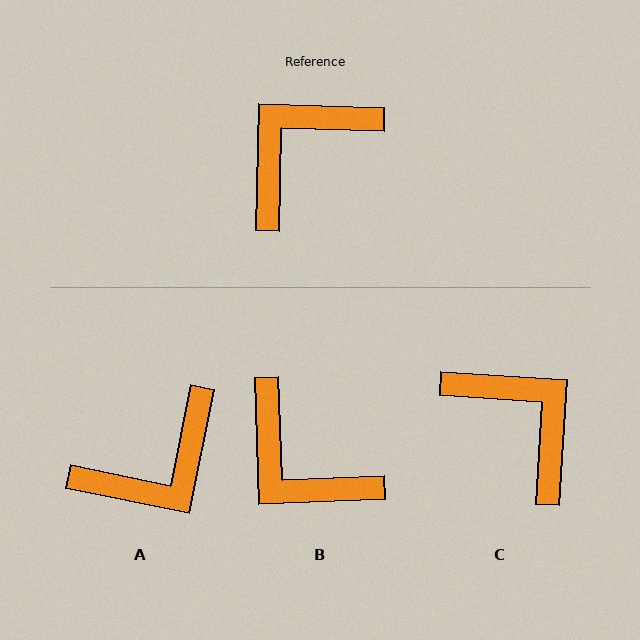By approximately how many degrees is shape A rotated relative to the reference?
Approximately 170 degrees counter-clockwise.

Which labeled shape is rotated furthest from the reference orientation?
A, about 170 degrees away.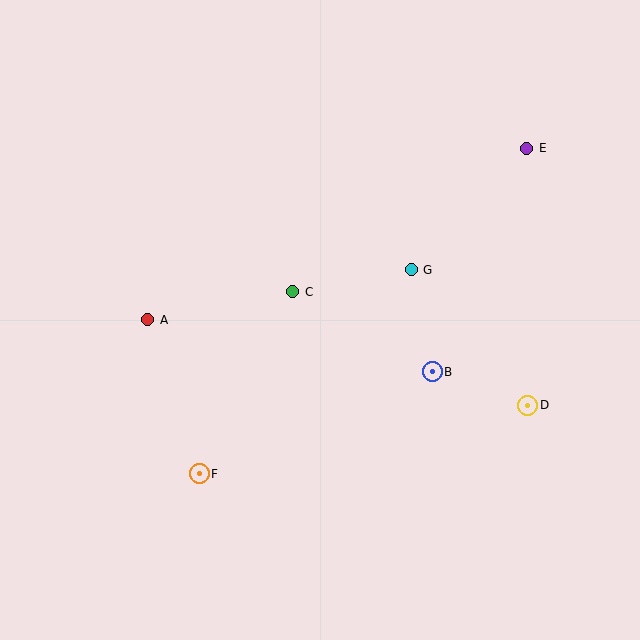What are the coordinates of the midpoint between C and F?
The midpoint between C and F is at (246, 383).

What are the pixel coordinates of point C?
Point C is at (293, 292).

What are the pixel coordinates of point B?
Point B is at (432, 372).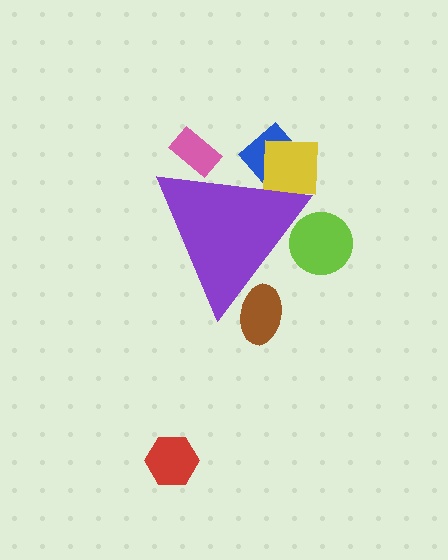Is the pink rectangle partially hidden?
Yes, the pink rectangle is partially hidden behind the purple triangle.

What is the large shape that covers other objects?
A purple triangle.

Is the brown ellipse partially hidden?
Yes, the brown ellipse is partially hidden behind the purple triangle.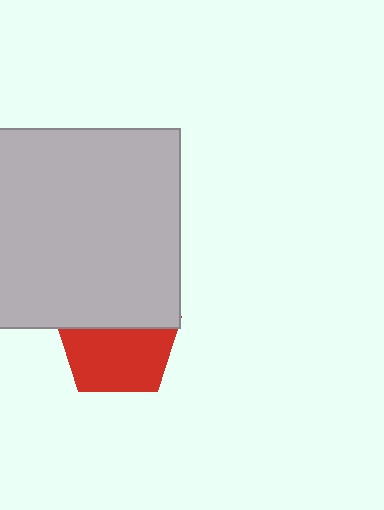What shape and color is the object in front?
The object in front is a light gray square.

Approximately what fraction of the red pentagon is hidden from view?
Roughly 43% of the red pentagon is hidden behind the light gray square.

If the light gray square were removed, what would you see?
You would see the complete red pentagon.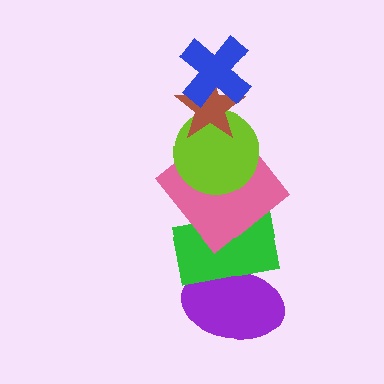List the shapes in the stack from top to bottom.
From top to bottom: the blue cross, the brown star, the lime circle, the pink diamond, the green rectangle, the purple ellipse.